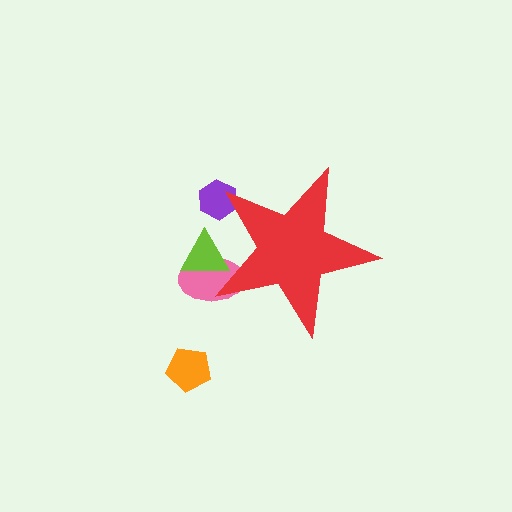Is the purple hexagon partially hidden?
Yes, the purple hexagon is partially hidden behind the red star.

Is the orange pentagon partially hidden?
No, the orange pentagon is fully visible.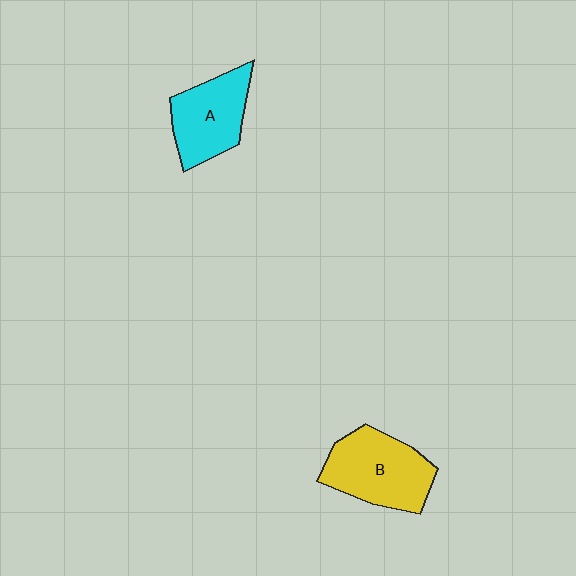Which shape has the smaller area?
Shape A (cyan).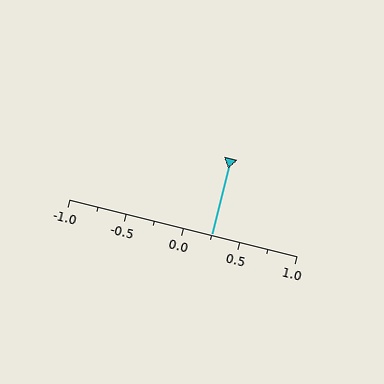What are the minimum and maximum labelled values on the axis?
The axis runs from -1.0 to 1.0.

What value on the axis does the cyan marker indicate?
The marker indicates approximately 0.25.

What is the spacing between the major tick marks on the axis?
The major ticks are spaced 0.5 apart.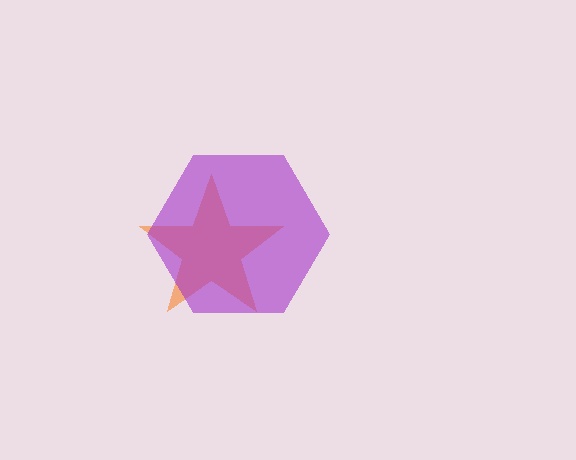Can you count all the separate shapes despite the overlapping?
Yes, there are 2 separate shapes.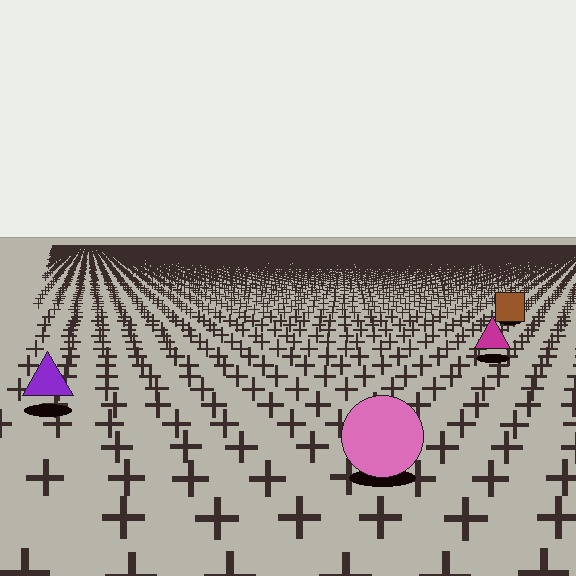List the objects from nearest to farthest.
From nearest to farthest: the pink circle, the purple triangle, the magenta triangle, the brown square.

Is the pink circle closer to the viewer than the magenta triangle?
Yes. The pink circle is closer — you can tell from the texture gradient: the ground texture is coarser near it.